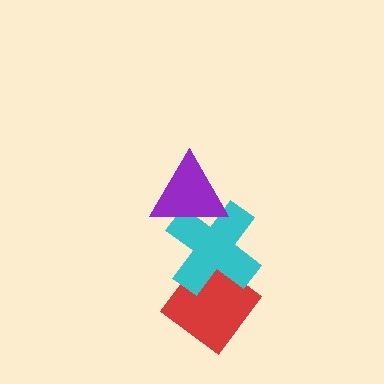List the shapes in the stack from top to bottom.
From top to bottom: the purple triangle, the cyan cross, the red diamond.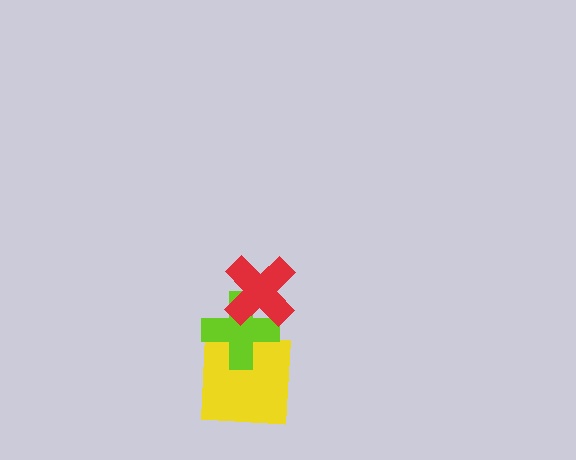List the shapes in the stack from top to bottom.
From top to bottom: the red cross, the lime cross, the yellow square.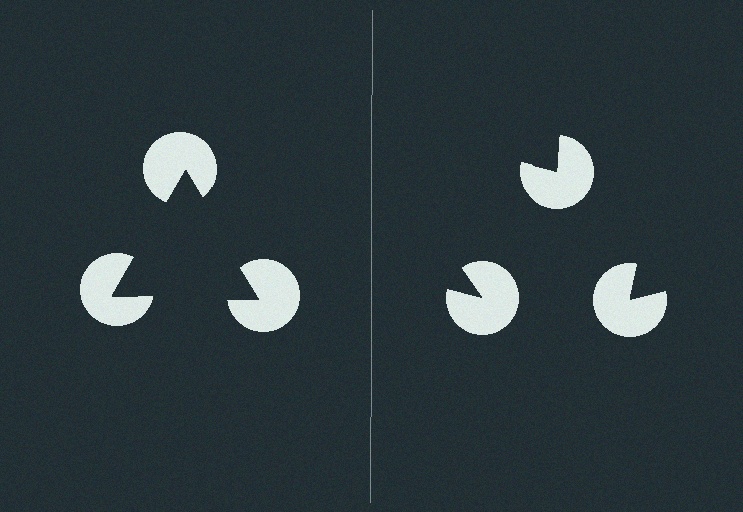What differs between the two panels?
The pac-man discs are positioned identically on both sides; only the wedge orientations differ. On the left they align to a triangle; on the right they are misaligned.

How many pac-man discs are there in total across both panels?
6 — 3 on each side.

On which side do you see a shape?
An illusory triangle appears on the left side. On the right side the wedge cuts are rotated, so no coherent shape forms.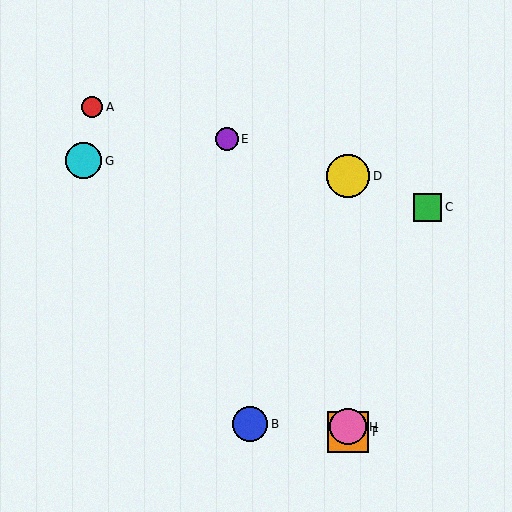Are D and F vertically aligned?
Yes, both are at x≈348.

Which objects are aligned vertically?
Objects D, F, H are aligned vertically.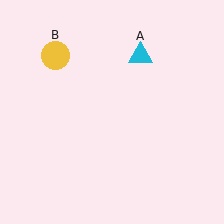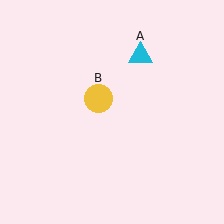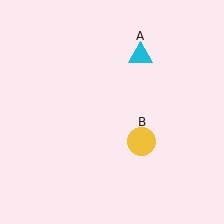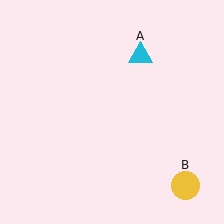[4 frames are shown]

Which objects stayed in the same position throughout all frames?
Cyan triangle (object A) remained stationary.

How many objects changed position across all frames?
1 object changed position: yellow circle (object B).